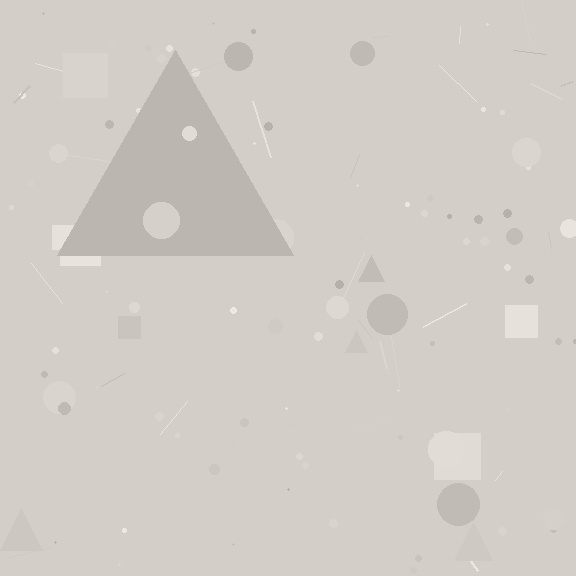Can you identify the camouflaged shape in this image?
The camouflaged shape is a triangle.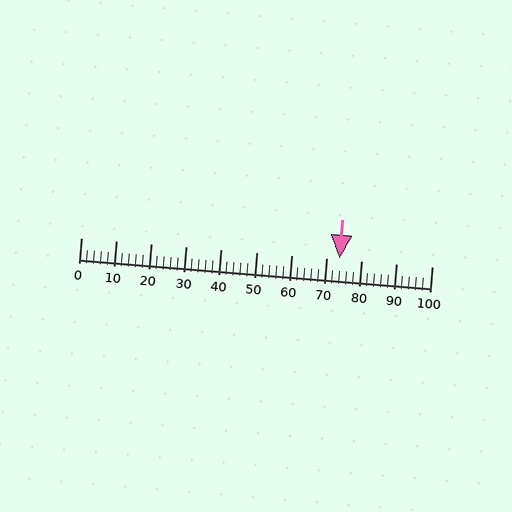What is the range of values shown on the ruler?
The ruler shows values from 0 to 100.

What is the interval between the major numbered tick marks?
The major tick marks are spaced 10 units apart.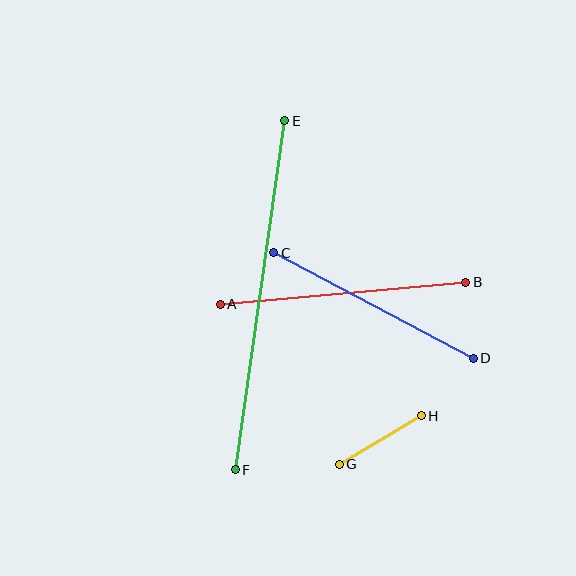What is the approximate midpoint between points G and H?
The midpoint is at approximately (380, 440) pixels.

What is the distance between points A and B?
The distance is approximately 246 pixels.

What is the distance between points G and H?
The distance is approximately 95 pixels.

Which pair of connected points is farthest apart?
Points E and F are farthest apart.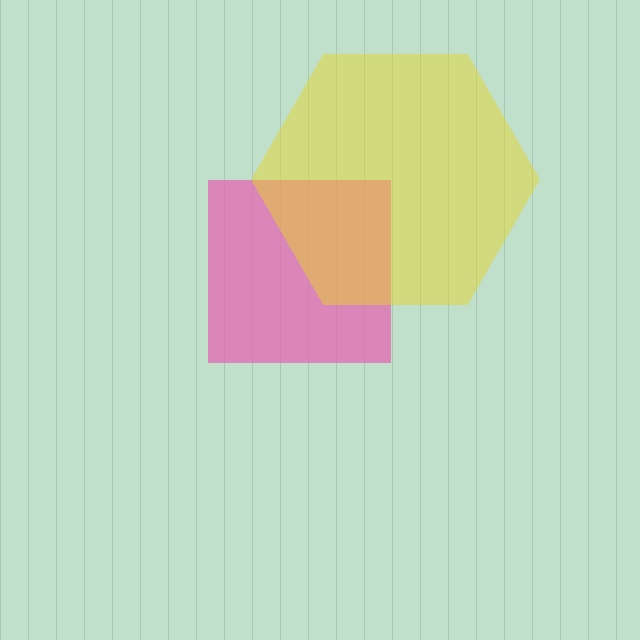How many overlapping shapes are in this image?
There are 2 overlapping shapes in the image.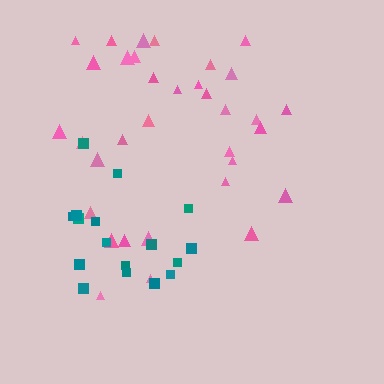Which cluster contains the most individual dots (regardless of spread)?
Pink (34).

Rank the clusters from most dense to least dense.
pink, teal.